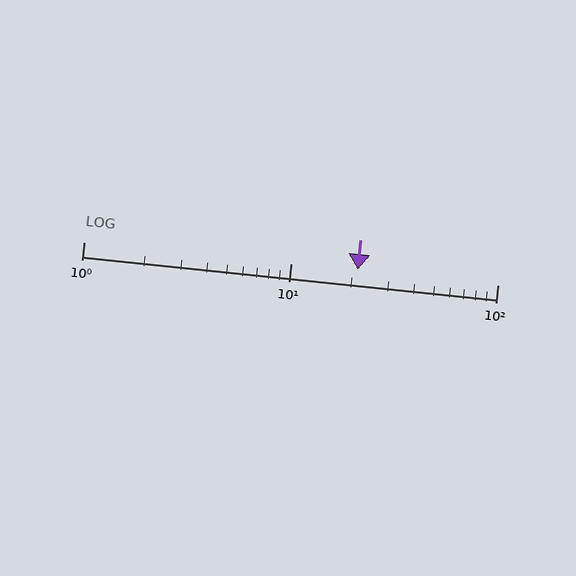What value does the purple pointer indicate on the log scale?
The pointer indicates approximately 21.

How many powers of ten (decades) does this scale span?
The scale spans 2 decades, from 1 to 100.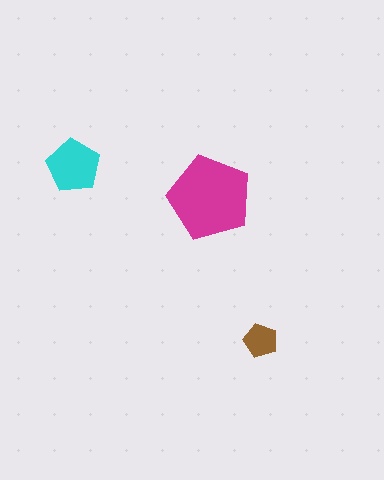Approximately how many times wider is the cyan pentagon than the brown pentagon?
About 1.5 times wider.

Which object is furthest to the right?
The brown pentagon is rightmost.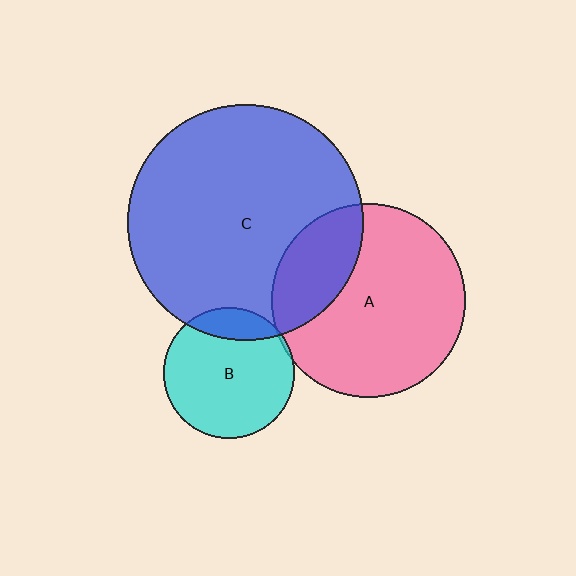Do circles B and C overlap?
Yes.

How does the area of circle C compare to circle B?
Approximately 3.2 times.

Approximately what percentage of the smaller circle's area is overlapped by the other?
Approximately 15%.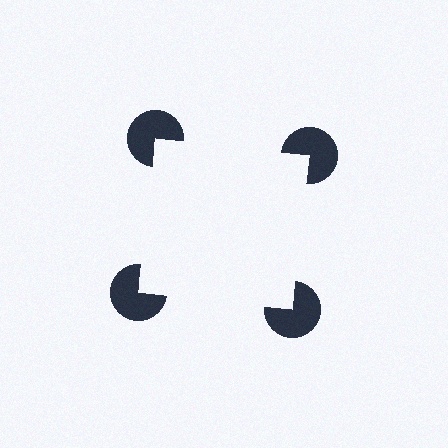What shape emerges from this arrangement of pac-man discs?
An illusory square — its edges are inferred from the aligned wedge cuts in the pac-man discs, not physically drawn.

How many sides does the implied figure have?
4 sides.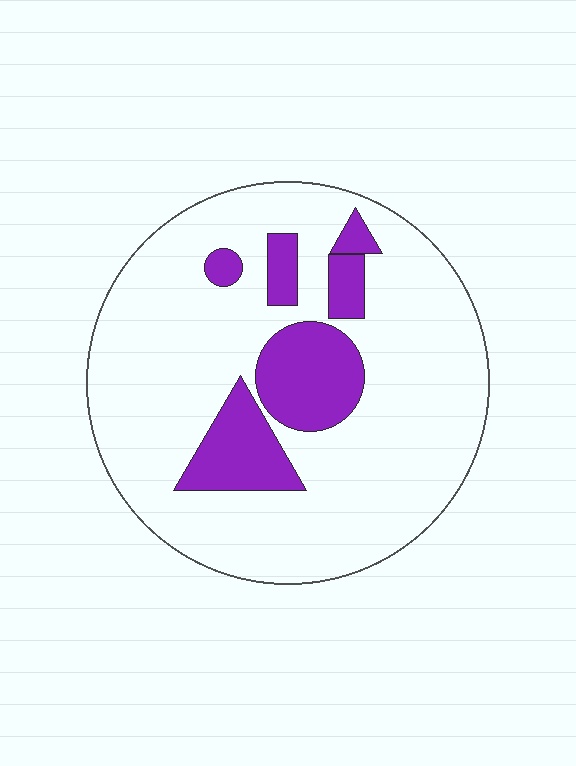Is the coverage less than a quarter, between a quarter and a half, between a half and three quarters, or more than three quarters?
Less than a quarter.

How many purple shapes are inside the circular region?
6.